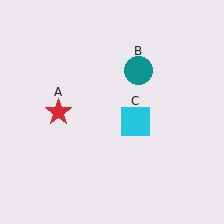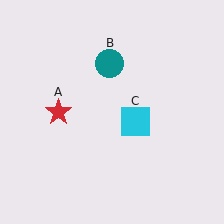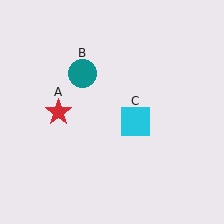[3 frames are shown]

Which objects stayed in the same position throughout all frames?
Red star (object A) and cyan square (object C) remained stationary.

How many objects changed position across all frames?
1 object changed position: teal circle (object B).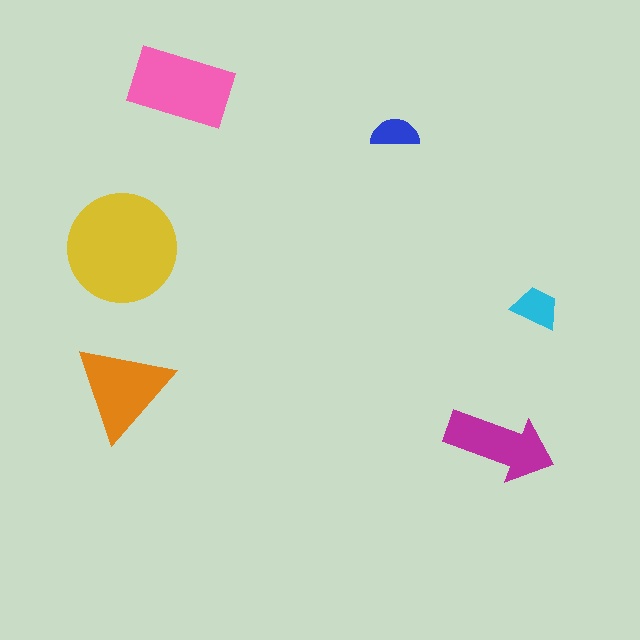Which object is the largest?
The yellow circle.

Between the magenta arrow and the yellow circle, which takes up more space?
The yellow circle.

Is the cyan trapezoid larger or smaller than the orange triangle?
Smaller.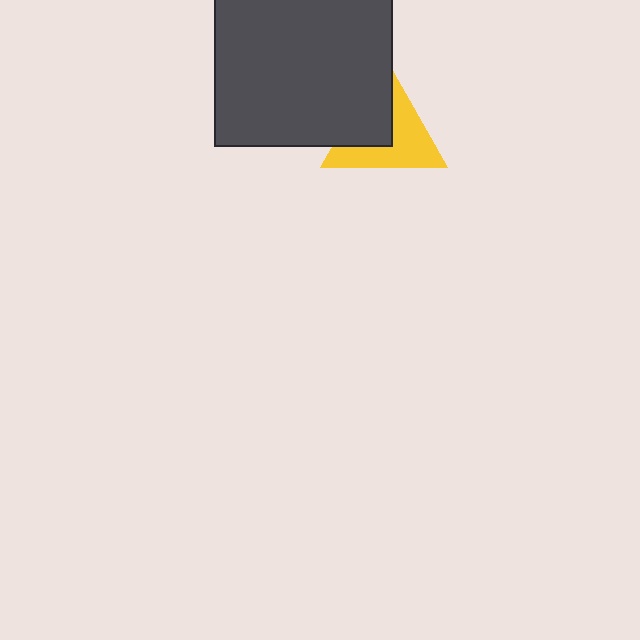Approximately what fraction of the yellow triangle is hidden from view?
Roughly 45% of the yellow triangle is hidden behind the dark gray square.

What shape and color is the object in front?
The object in front is a dark gray square.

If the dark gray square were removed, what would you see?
You would see the complete yellow triangle.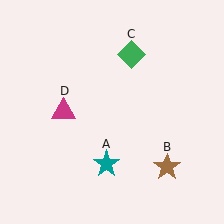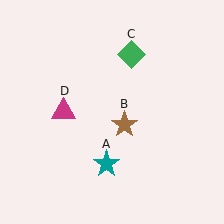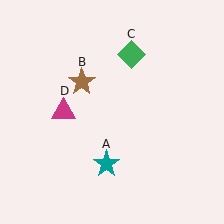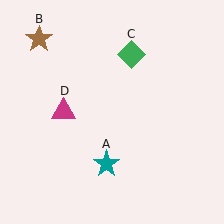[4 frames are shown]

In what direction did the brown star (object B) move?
The brown star (object B) moved up and to the left.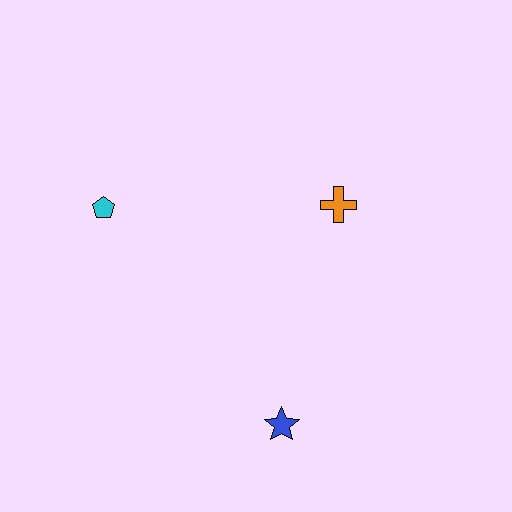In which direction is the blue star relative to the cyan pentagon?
The blue star is below the cyan pentagon.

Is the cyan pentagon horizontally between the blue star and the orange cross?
No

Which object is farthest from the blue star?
The cyan pentagon is farthest from the blue star.